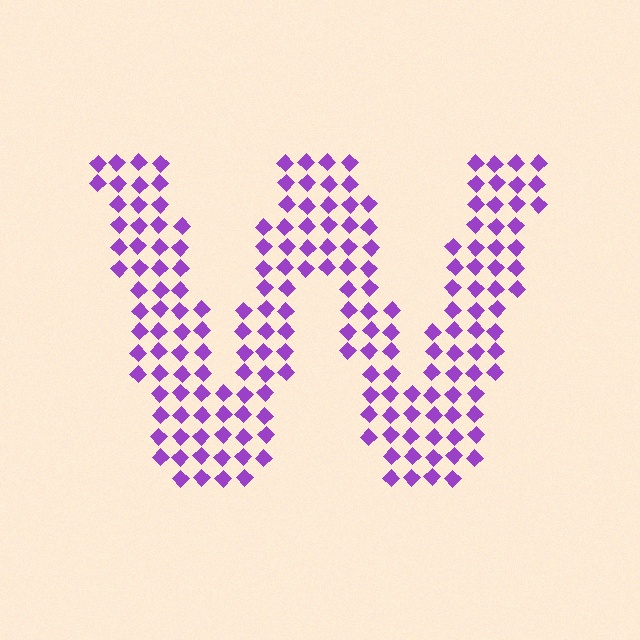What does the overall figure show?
The overall figure shows the letter W.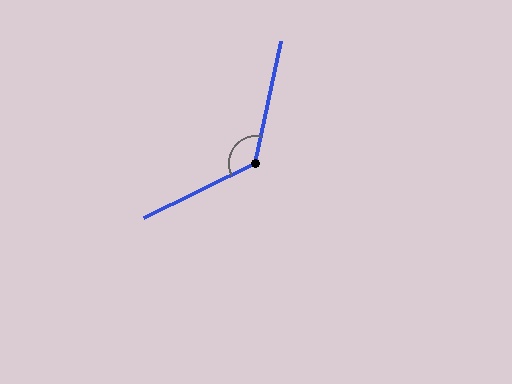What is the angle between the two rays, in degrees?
Approximately 128 degrees.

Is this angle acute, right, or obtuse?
It is obtuse.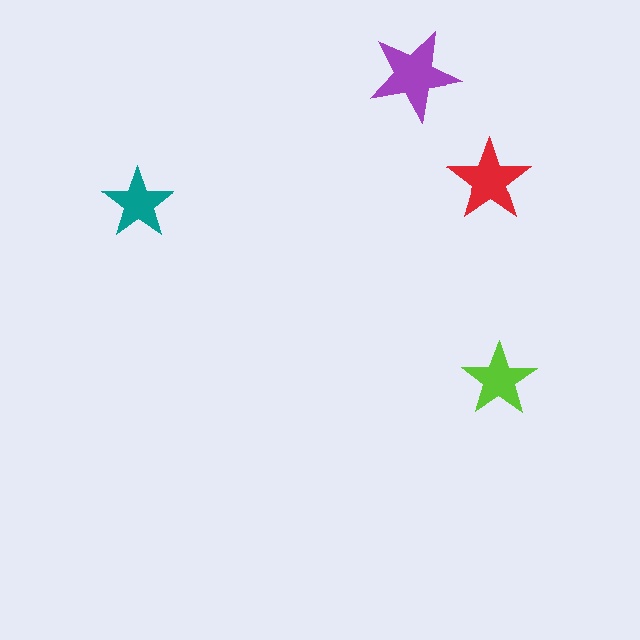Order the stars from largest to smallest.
the purple one, the red one, the lime one, the teal one.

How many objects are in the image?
There are 4 objects in the image.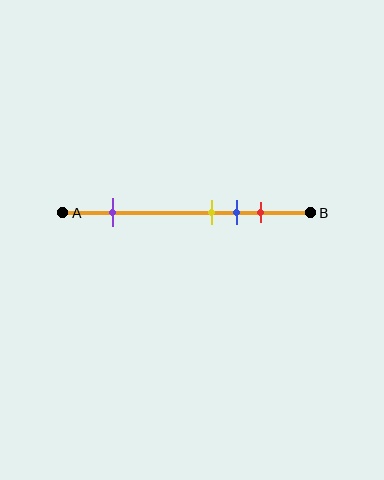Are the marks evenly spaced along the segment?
No, the marks are not evenly spaced.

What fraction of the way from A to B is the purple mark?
The purple mark is approximately 20% (0.2) of the way from A to B.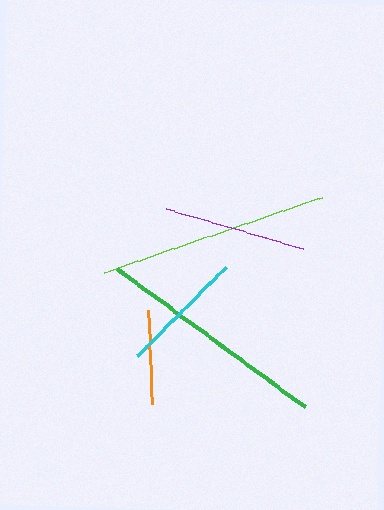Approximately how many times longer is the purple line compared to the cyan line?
The purple line is approximately 1.1 times the length of the cyan line.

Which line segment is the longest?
The green line is the longest at approximately 234 pixels.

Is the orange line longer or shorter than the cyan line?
The cyan line is longer than the orange line.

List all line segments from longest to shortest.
From longest to shortest: green, lime, purple, cyan, orange.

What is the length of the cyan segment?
The cyan segment is approximately 125 pixels long.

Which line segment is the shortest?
The orange line is the shortest at approximately 94 pixels.